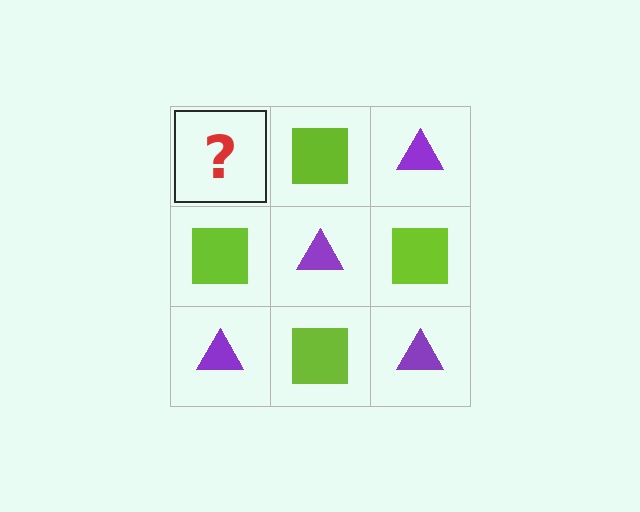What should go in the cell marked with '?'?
The missing cell should contain a purple triangle.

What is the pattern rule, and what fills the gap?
The rule is that it alternates purple triangle and lime square in a checkerboard pattern. The gap should be filled with a purple triangle.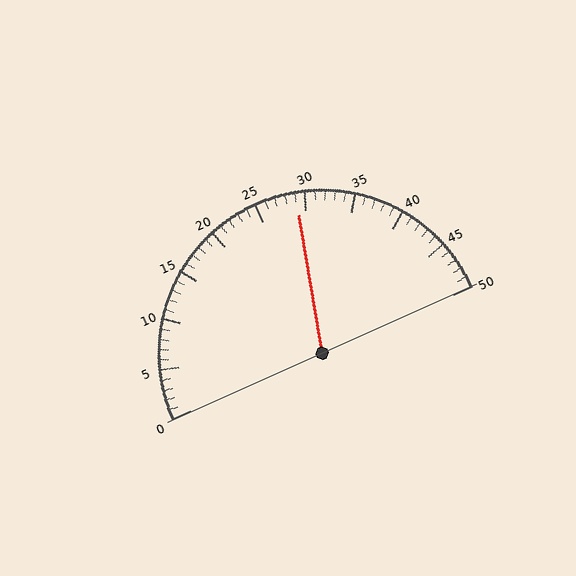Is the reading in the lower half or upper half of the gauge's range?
The reading is in the upper half of the range (0 to 50).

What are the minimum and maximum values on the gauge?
The gauge ranges from 0 to 50.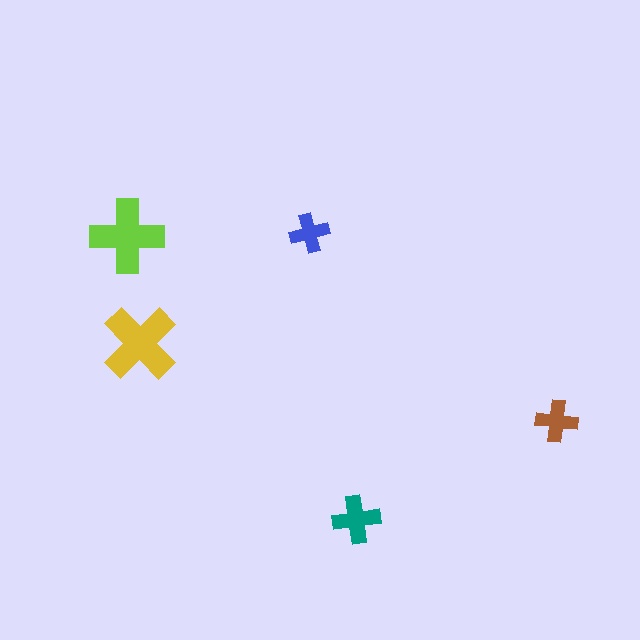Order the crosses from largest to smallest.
the yellow one, the lime one, the teal one, the brown one, the blue one.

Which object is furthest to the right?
The brown cross is rightmost.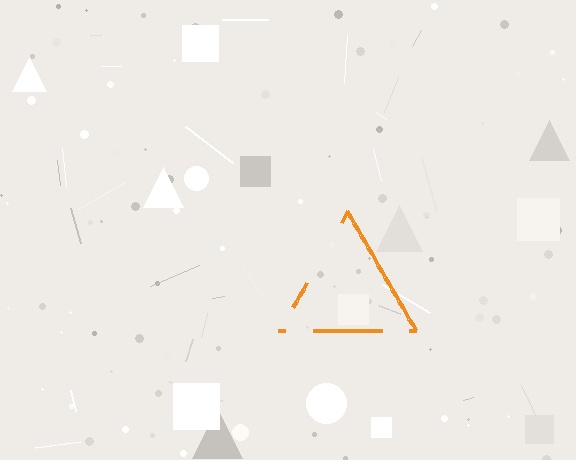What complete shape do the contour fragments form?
The contour fragments form a triangle.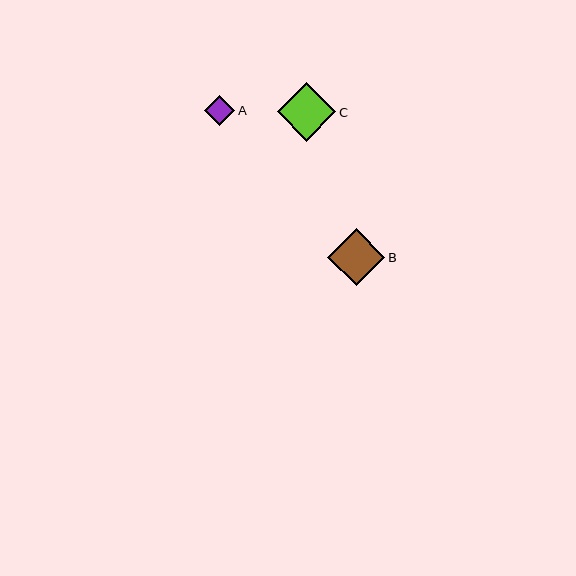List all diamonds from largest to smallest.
From largest to smallest: C, B, A.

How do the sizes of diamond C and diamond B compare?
Diamond C and diamond B are approximately the same size.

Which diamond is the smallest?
Diamond A is the smallest with a size of approximately 30 pixels.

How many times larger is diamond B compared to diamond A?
Diamond B is approximately 1.9 times the size of diamond A.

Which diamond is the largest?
Diamond C is the largest with a size of approximately 59 pixels.